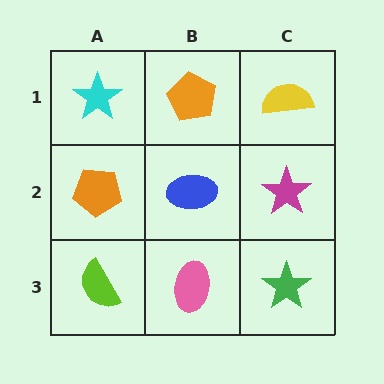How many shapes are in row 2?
3 shapes.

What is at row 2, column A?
An orange pentagon.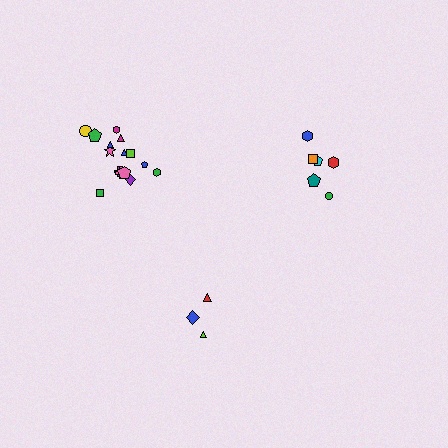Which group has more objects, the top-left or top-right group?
The top-left group.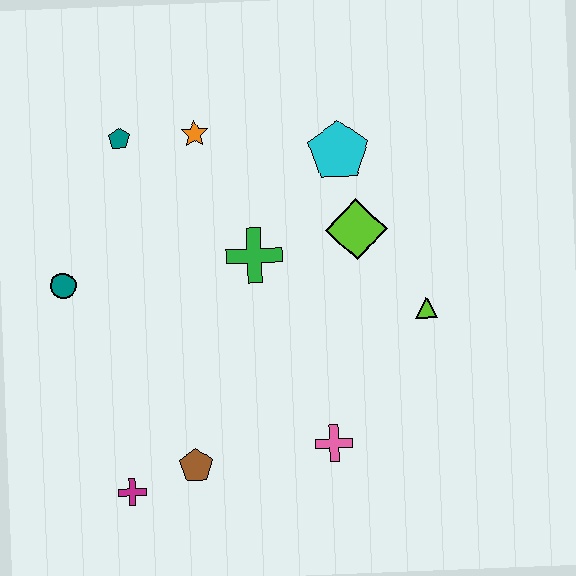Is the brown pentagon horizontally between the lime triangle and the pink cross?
No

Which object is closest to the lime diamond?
The cyan pentagon is closest to the lime diamond.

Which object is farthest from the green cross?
The magenta cross is farthest from the green cross.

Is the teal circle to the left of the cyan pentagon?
Yes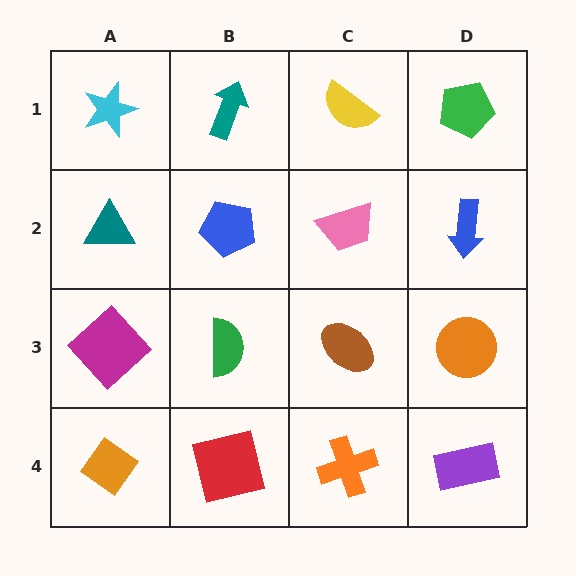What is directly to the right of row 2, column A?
A blue pentagon.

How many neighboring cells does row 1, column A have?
2.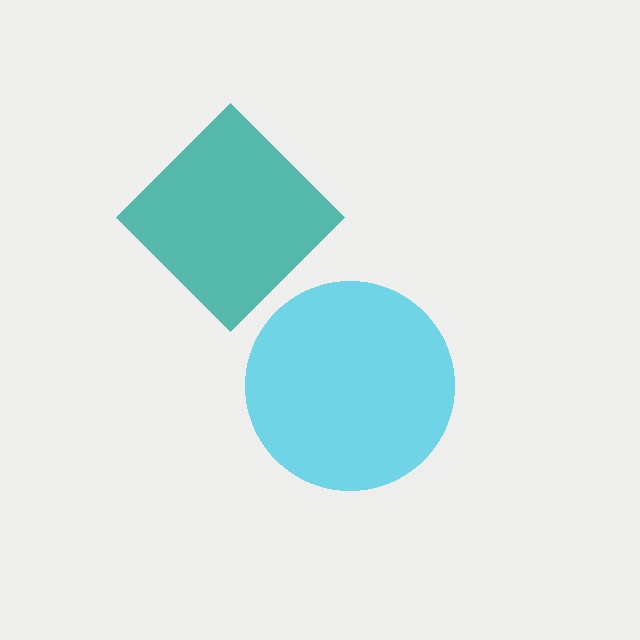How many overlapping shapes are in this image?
There are 2 overlapping shapes in the image.